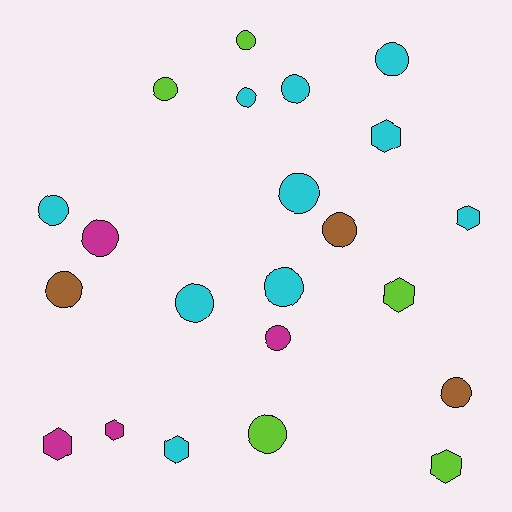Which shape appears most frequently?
Circle, with 15 objects.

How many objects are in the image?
There are 22 objects.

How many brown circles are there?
There are 3 brown circles.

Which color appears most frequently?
Cyan, with 10 objects.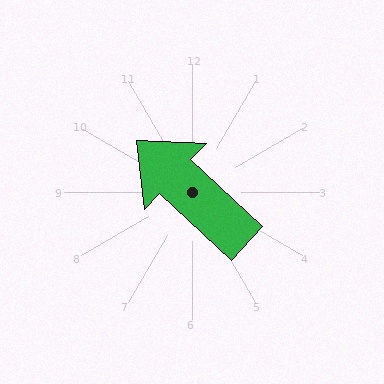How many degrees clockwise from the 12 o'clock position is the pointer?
Approximately 313 degrees.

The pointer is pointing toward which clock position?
Roughly 10 o'clock.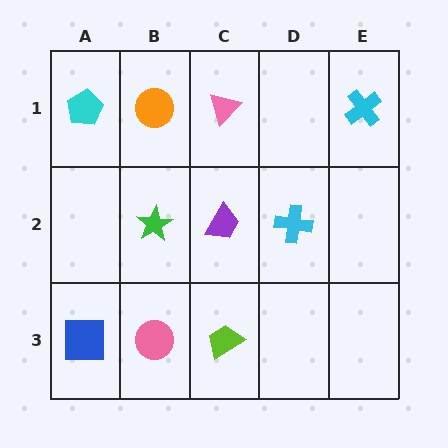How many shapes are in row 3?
3 shapes.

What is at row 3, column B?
A pink circle.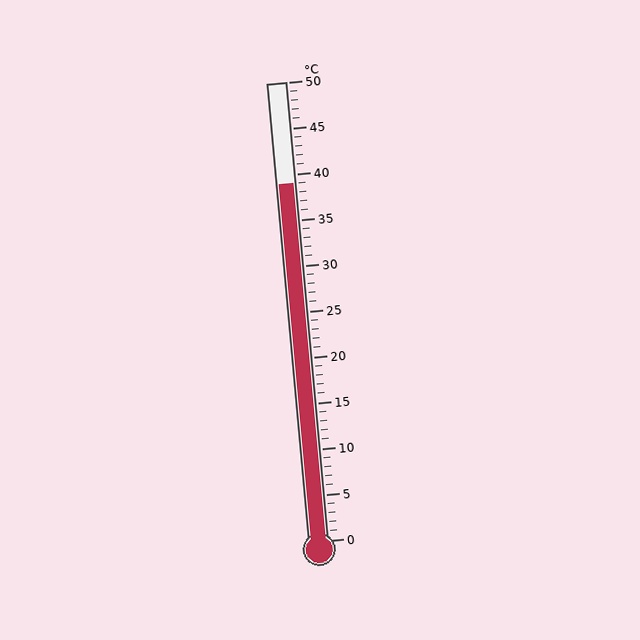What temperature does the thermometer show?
The thermometer shows approximately 39°C.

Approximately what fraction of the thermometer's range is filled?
The thermometer is filled to approximately 80% of its range.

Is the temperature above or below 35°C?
The temperature is above 35°C.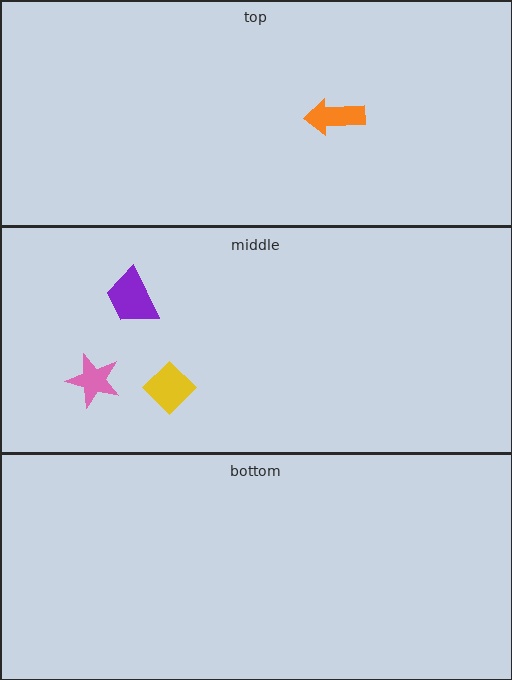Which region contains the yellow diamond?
The middle region.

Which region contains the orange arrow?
The top region.